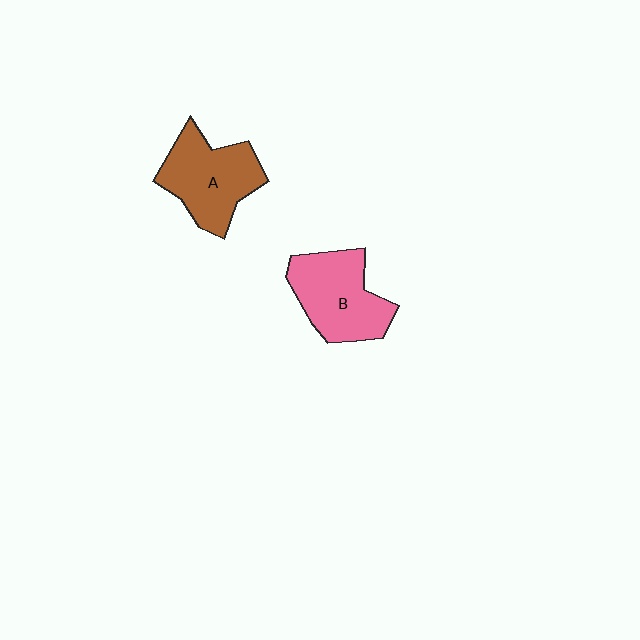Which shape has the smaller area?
Shape B (pink).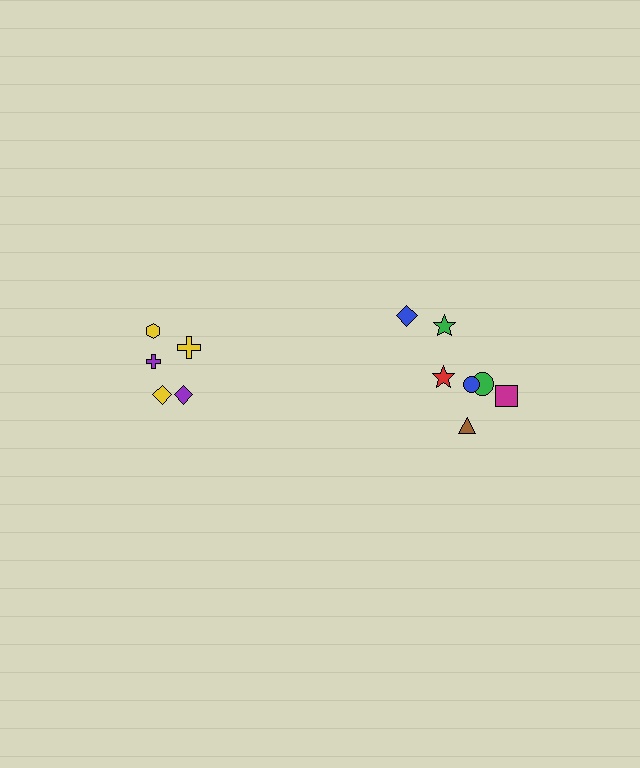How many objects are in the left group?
There are 5 objects.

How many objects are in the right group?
There are 7 objects.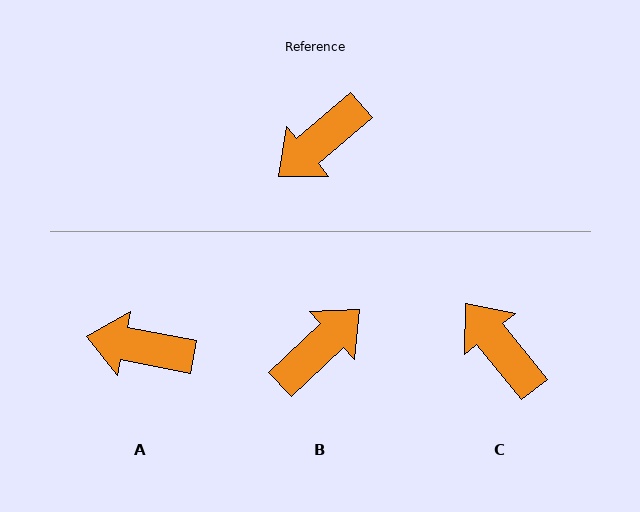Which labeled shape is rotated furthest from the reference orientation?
B, about 177 degrees away.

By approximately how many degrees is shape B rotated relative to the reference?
Approximately 177 degrees clockwise.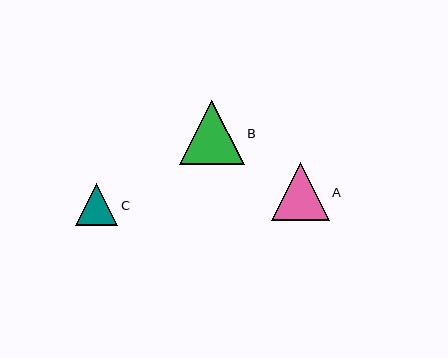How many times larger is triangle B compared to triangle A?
Triangle B is approximately 1.1 times the size of triangle A.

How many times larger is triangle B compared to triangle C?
Triangle B is approximately 1.5 times the size of triangle C.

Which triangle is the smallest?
Triangle C is the smallest with a size of approximately 42 pixels.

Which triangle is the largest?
Triangle B is the largest with a size of approximately 64 pixels.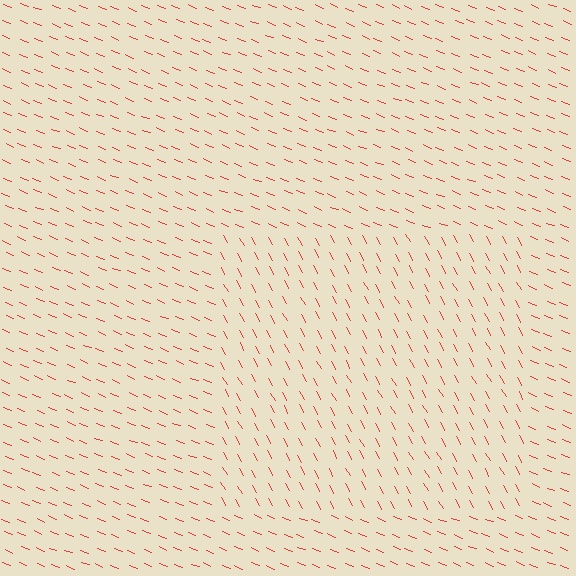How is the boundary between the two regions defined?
The boundary is defined purely by a change in line orientation (approximately 39 degrees difference). All lines are the same color and thickness.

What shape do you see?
I see a rectangle.